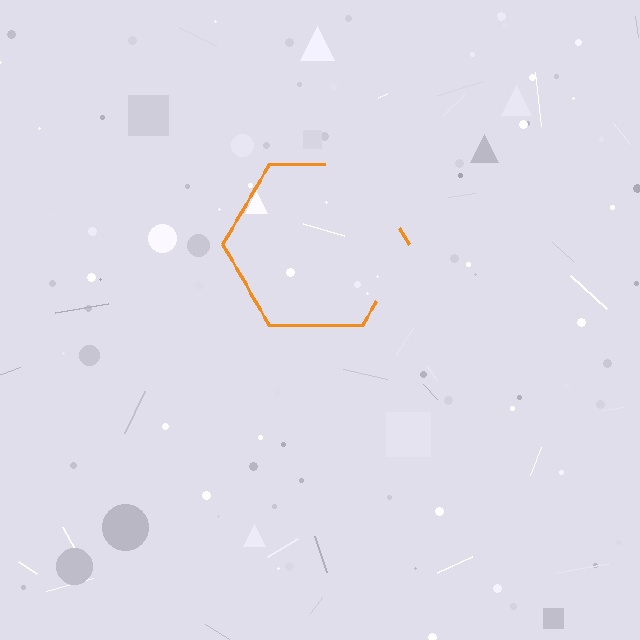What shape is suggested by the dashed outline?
The dashed outline suggests a hexagon.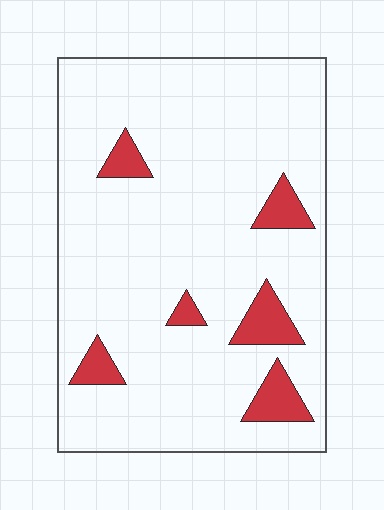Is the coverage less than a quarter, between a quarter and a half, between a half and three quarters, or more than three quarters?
Less than a quarter.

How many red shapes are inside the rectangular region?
6.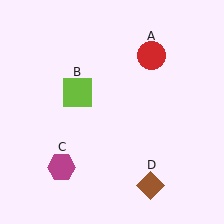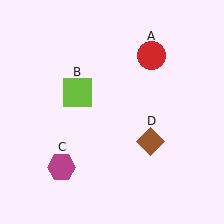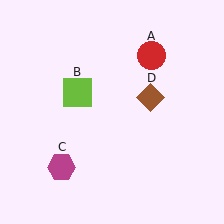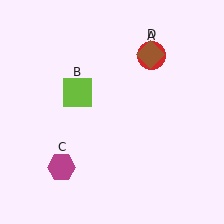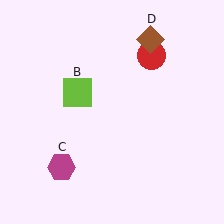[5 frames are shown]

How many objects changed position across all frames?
1 object changed position: brown diamond (object D).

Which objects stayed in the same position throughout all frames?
Red circle (object A) and lime square (object B) and magenta hexagon (object C) remained stationary.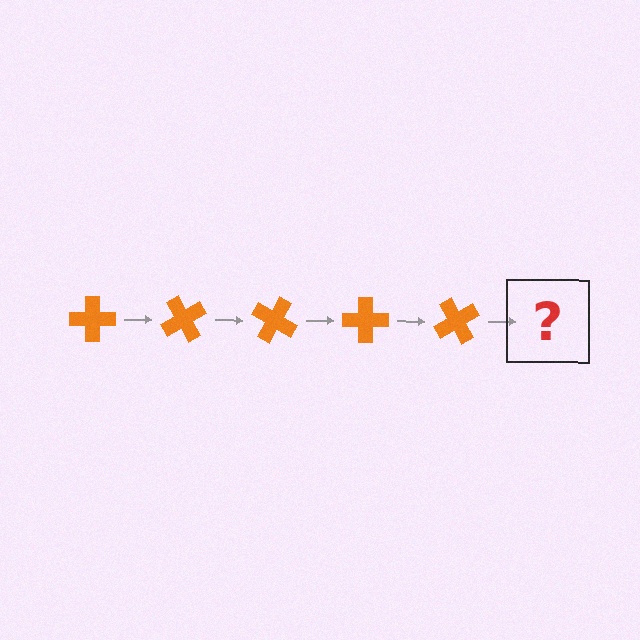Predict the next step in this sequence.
The next step is an orange cross rotated 300 degrees.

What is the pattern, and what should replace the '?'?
The pattern is that the cross rotates 60 degrees each step. The '?' should be an orange cross rotated 300 degrees.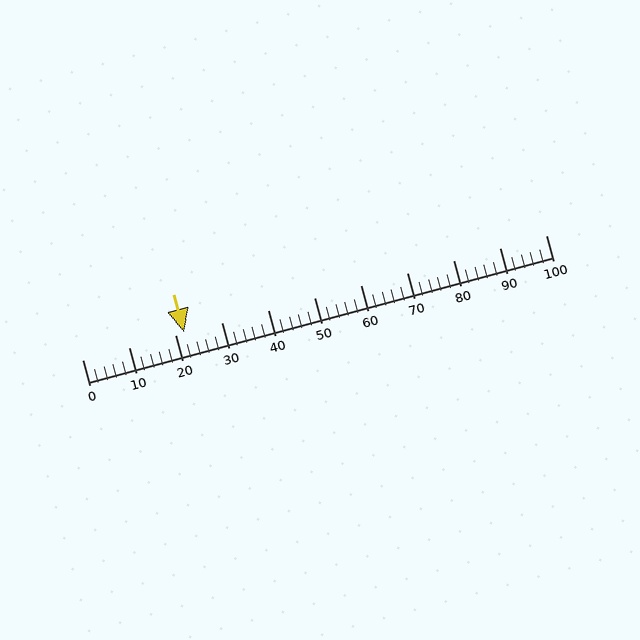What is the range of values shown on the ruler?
The ruler shows values from 0 to 100.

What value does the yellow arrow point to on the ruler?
The yellow arrow points to approximately 22.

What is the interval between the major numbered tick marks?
The major tick marks are spaced 10 units apart.